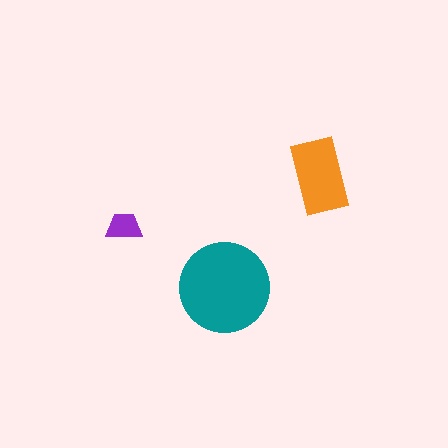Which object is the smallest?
The purple trapezoid.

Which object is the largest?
The teal circle.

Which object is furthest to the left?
The purple trapezoid is leftmost.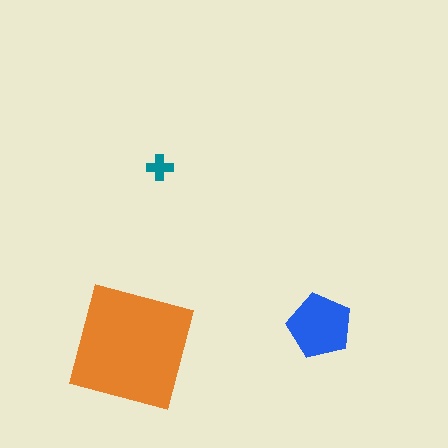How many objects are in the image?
There are 3 objects in the image.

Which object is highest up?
The teal cross is topmost.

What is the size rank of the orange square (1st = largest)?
1st.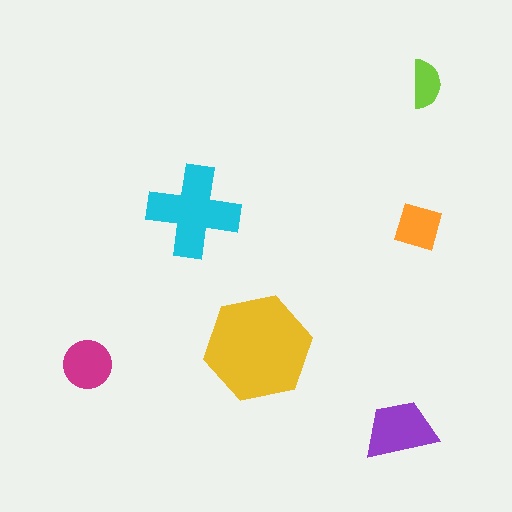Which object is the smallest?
The lime semicircle.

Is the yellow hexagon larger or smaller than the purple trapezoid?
Larger.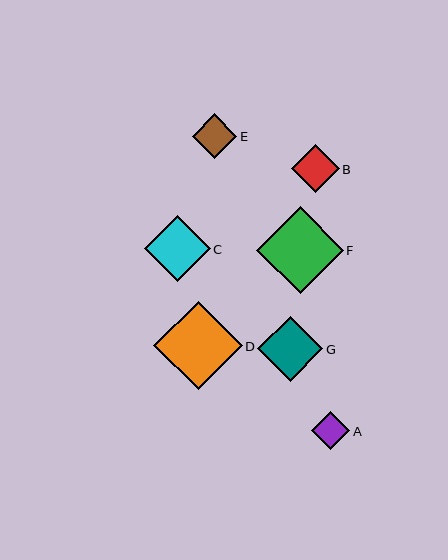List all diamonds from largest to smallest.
From largest to smallest: D, F, C, G, B, E, A.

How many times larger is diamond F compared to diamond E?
Diamond F is approximately 1.9 times the size of diamond E.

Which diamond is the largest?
Diamond D is the largest with a size of approximately 88 pixels.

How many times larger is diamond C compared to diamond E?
Diamond C is approximately 1.5 times the size of diamond E.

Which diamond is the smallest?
Diamond A is the smallest with a size of approximately 39 pixels.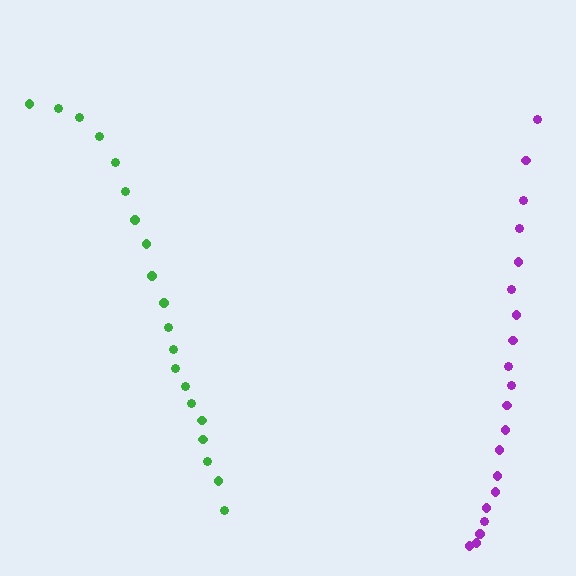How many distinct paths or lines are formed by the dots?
There are 2 distinct paths.